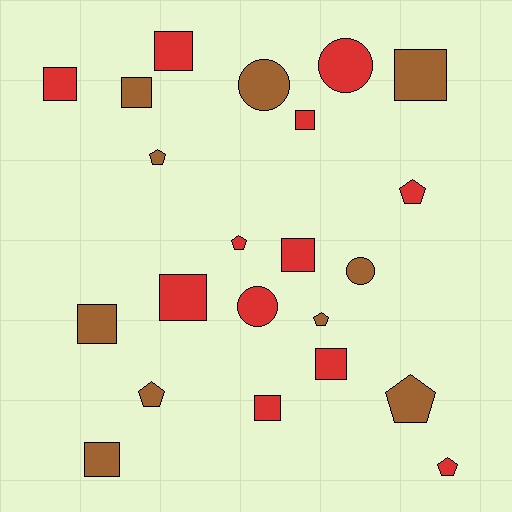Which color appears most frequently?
Red, with 12 objects.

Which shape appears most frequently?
Square, with 11 objects.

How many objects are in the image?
There are 22 objects.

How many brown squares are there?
There are 4 brown squares.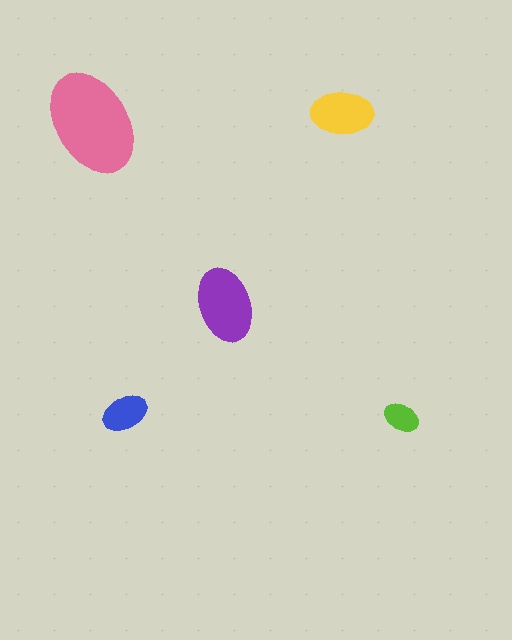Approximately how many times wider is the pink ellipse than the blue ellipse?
About 2.5 times wider.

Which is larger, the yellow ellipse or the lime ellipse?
The yellow one.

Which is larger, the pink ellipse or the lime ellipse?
The pink one.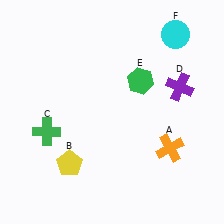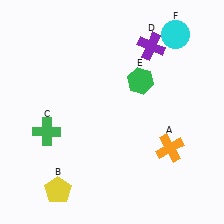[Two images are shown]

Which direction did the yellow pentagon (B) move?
The yellow pentagon (B) moved down.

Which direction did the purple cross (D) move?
The purple cross (D) moved up.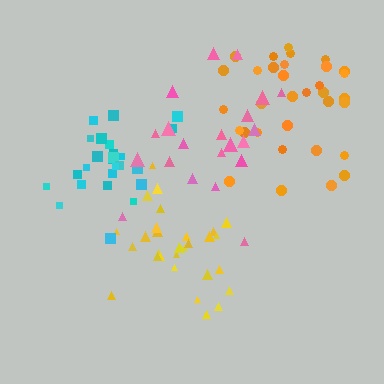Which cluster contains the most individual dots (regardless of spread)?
Orange (33).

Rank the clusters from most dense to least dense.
cyan, yellow, orange, pink.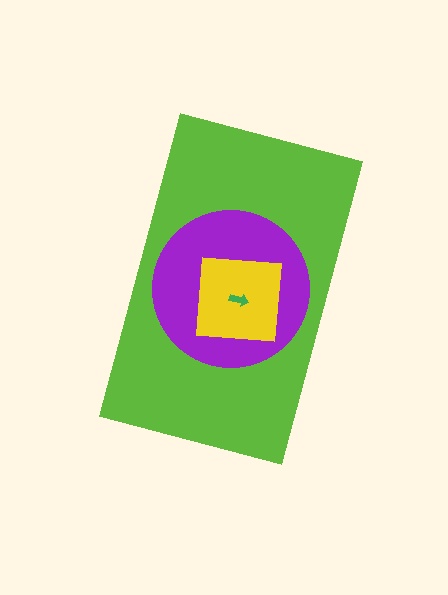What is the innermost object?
The green arrow.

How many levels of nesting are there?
4.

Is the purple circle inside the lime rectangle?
Yes.